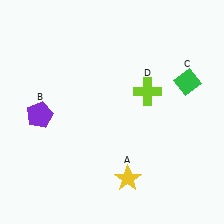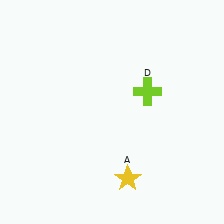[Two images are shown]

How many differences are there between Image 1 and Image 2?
There are 2 differences between the two images.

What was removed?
The green diamond (C), the purple pentagon (B) were removed in Image 2.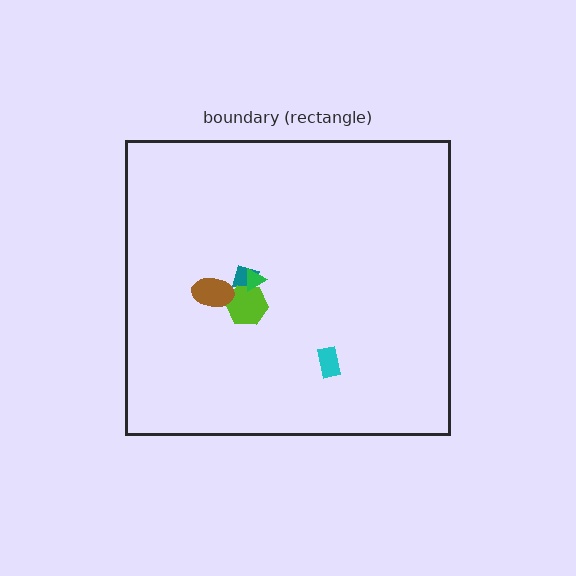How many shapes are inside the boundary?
5 inside, 0 outside.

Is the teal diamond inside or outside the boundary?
Inside.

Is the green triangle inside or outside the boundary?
Inside.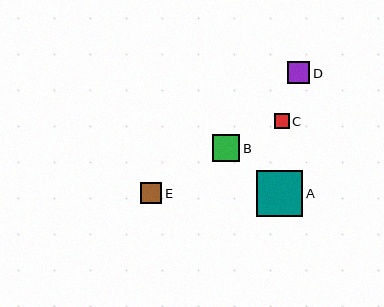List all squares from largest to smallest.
From largest to smallest: A, B, D, E, C.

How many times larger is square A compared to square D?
Square A is approximately 2.1 times the size of square D.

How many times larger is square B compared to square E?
Square B is approximately 1.3 times the size of square E.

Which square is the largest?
Square A is the largest with a size of approximately 46 pixels.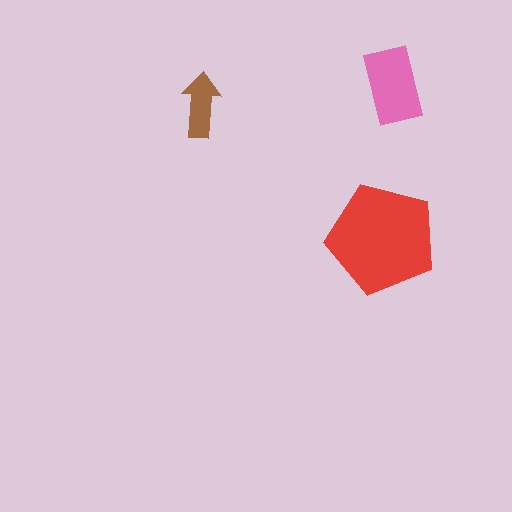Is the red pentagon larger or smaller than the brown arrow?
Larger.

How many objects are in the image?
There are 3 objects in the image.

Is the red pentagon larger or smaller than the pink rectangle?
Larger.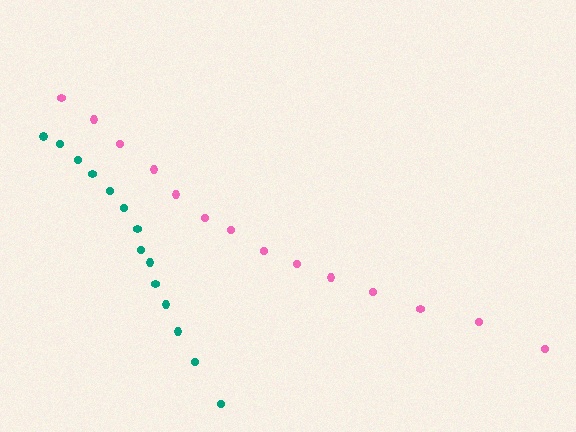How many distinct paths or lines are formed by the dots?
There are 2 distinct paths.